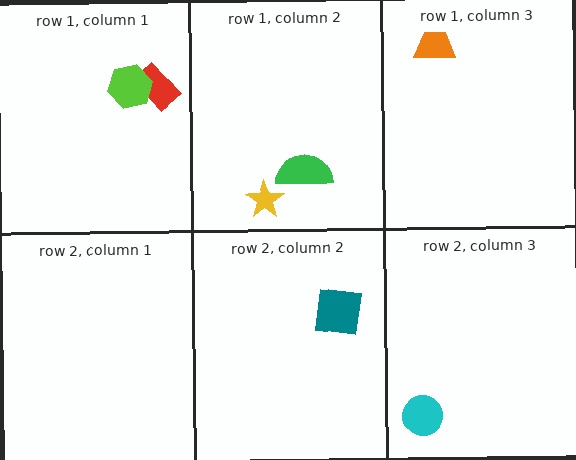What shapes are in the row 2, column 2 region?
The teal square.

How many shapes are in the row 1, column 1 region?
2.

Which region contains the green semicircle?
The row 1, column 2 region.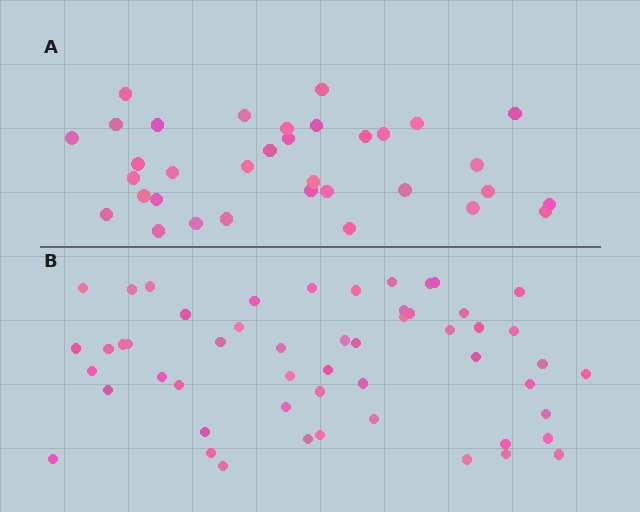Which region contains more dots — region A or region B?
Region B (the bottom region) has more dots.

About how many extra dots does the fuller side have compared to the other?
Region B has approximately 20 more dots than region A.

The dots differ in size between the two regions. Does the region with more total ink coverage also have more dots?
No. Region A has more total ink coverage because its dots are larger, but region B actually contains more individual dots. Total area can be misleading — the number of items is what matters here.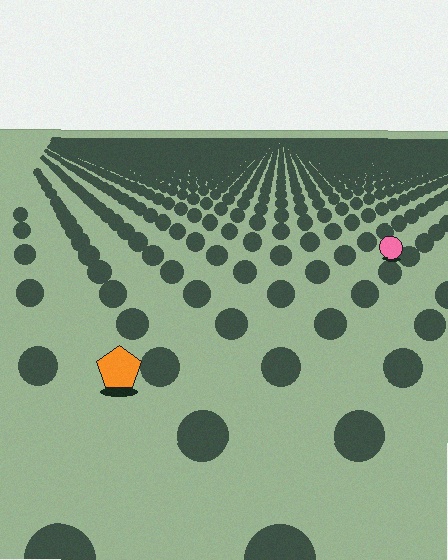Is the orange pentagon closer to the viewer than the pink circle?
Yes. The orange pentagon is closer — you can tell from the texture gradient: the ground texture is coarser near it.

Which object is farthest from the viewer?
The pink circle is farthest from the viewer. It appears smaller and the ground texture around it is denser.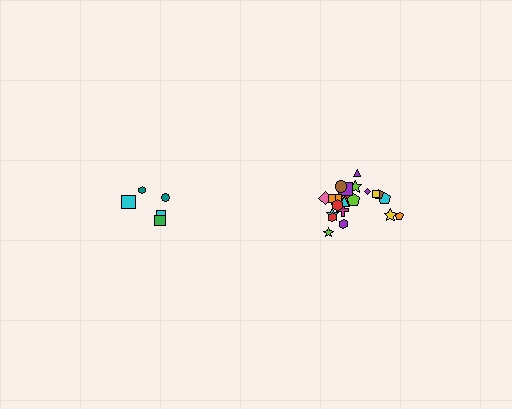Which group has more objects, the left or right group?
The right group.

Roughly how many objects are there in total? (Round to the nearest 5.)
Roughly 30 objects in total.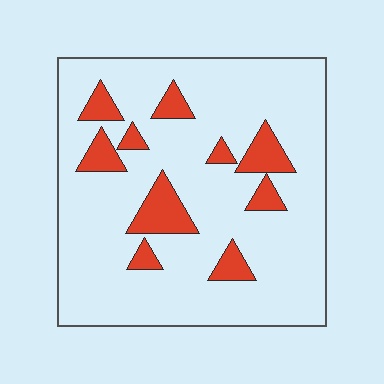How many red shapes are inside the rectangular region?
10.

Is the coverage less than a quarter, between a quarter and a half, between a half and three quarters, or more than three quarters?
Less than a quarter.